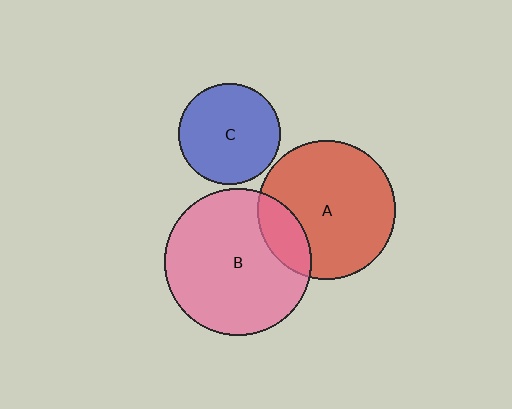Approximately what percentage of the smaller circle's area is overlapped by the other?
Approximately 20%.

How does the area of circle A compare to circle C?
Approximately 1.9 times.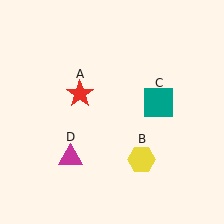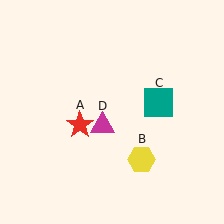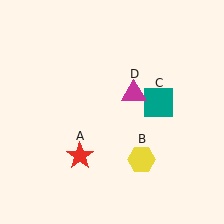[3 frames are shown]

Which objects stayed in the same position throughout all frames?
Yellow hexagon (object B) and teal square (object C) remained stationary.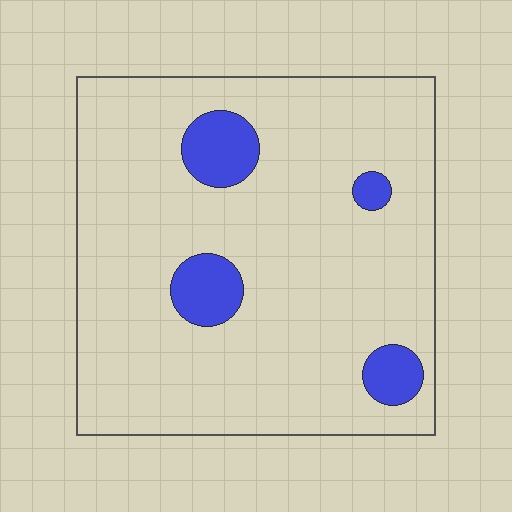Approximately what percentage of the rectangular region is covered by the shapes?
Approximately 10%.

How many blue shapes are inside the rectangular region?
4.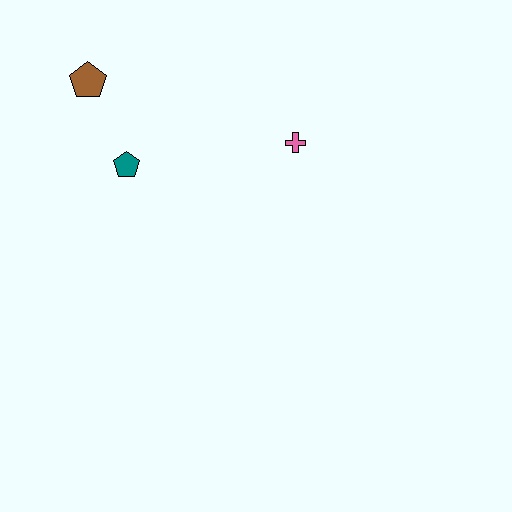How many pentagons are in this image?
There are 2 pentagons.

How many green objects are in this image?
There are no green objects.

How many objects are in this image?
There are 3 objects.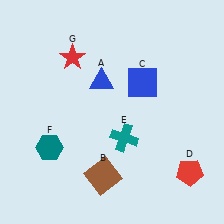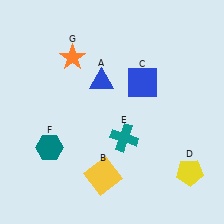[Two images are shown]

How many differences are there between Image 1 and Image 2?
There are 3 differences between the two images.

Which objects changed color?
B changed from brown to yellow. D changed from red to yellow. G changed from red to orange.